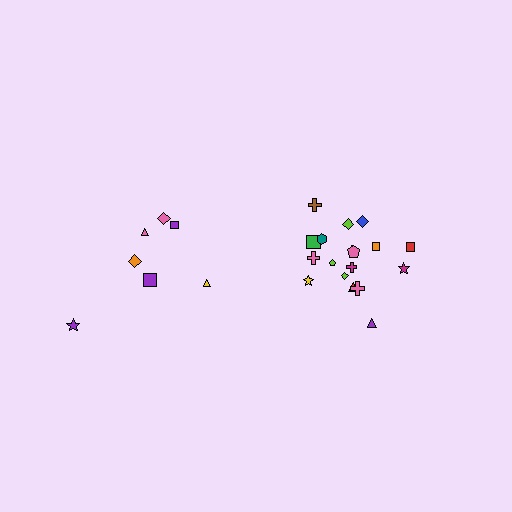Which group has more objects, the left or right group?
The right group.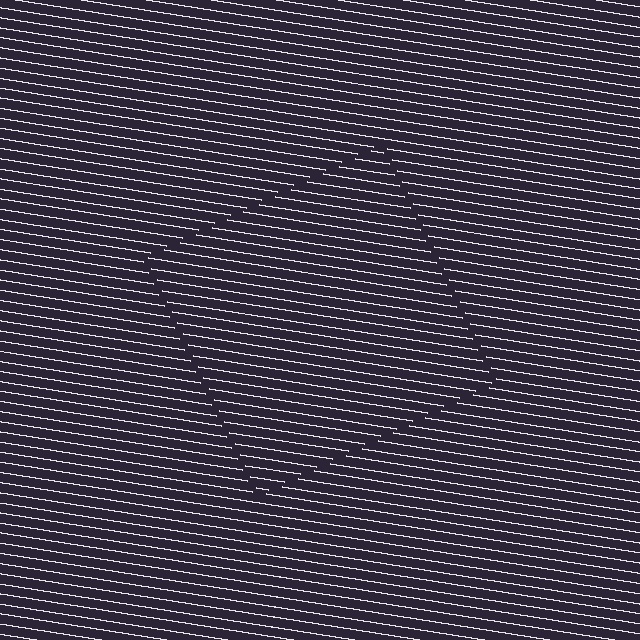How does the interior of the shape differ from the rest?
The interior of the shape contains the same grating, shifted by half a period — the contour is defined by the phase discontinuity where line-ends from the inner and outer gratings abut.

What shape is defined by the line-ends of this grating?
An illusory square. The interior of the shape contains the same grating, shifted by half a period — the contour is defined by the phase discontinuity where line-ends from the inner and outer gratings abut.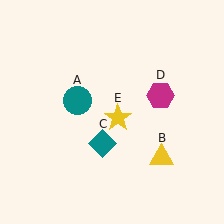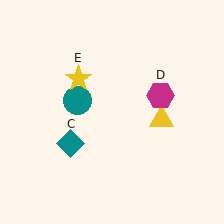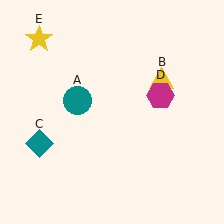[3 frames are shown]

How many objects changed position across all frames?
3 objects changed position: yellow triangle (object B), teal diamond (object C), yellow star (object E).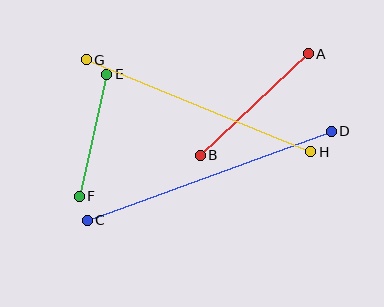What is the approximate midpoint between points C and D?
The midpoint is at approximately (209, 176) pixels.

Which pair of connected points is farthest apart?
Points C and D are farthest apart.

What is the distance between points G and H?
The distance is approximately 242 pixels.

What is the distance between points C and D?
The distance is approximately 260 pixels.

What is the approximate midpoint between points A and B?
The midpoint is at approximately (254, 104) pixels.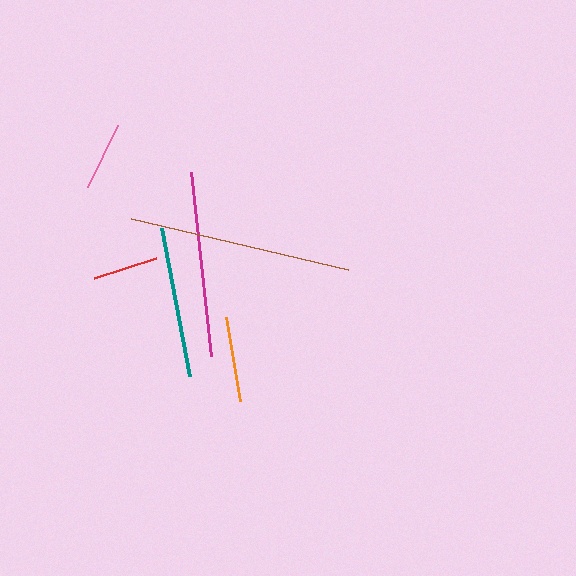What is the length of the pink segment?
The pink segment is approximately 69 pixels long.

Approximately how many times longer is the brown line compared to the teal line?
The brown line is approximately 1.5 times the length of the teal line.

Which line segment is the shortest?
The red line is the shortest at approximately 65 pixels.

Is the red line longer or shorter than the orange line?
The orange line is longer than the red line.